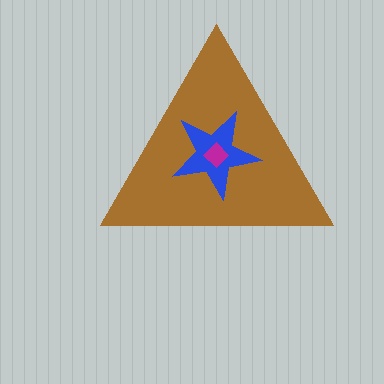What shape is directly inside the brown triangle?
The blue star.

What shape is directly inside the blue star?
The magenta diamond.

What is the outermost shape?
The brown triangle.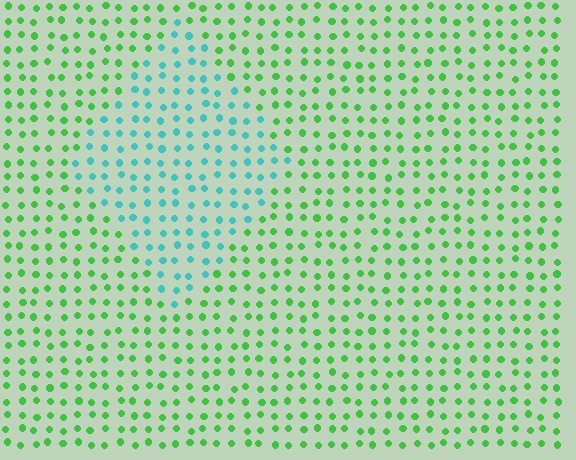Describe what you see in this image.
The image is filled with small green elements in a uniform arrangement. A diamond-shaped region is visible where the elements are tinted to a slightly different hue, forming a subtle color boundary.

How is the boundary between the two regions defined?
The boundary is defined purely by a slight shift in hue (about 57 degrees). Spacing, size, and orientation are identical on both sides.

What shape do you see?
I see a diamond.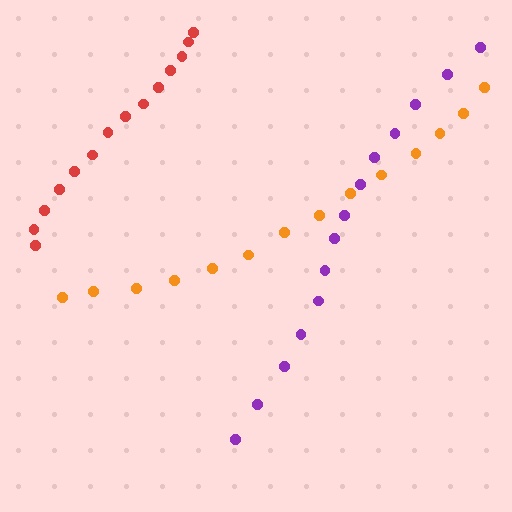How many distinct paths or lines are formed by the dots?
There are 3 distinct paths.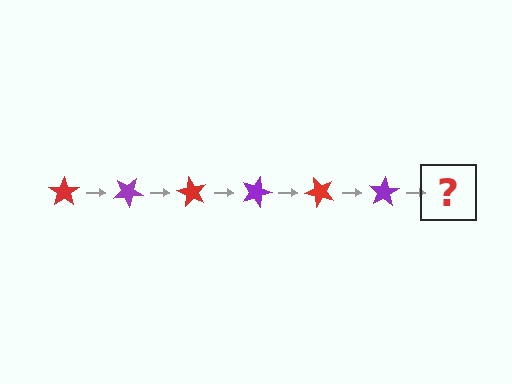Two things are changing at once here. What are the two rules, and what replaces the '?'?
The two rules are that it rotates 30 degrees each step and the color cycles through red and purple. The '?' should be a red star, rotated 180 degrees from the start.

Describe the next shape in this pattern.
It should be a red star, rotated 180 degrees from the start.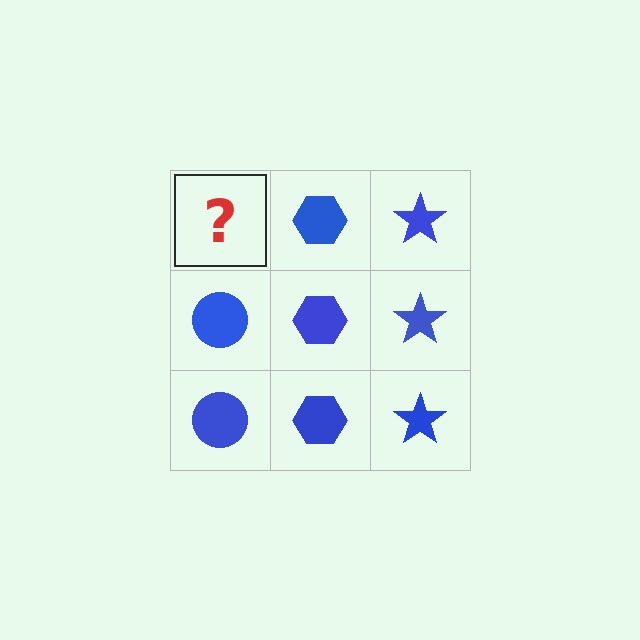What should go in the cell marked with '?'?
The missing cell should contain a blue circle.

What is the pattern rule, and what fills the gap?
The rule is that each column has a consistent shape. The gap should be filled with a blue circle.